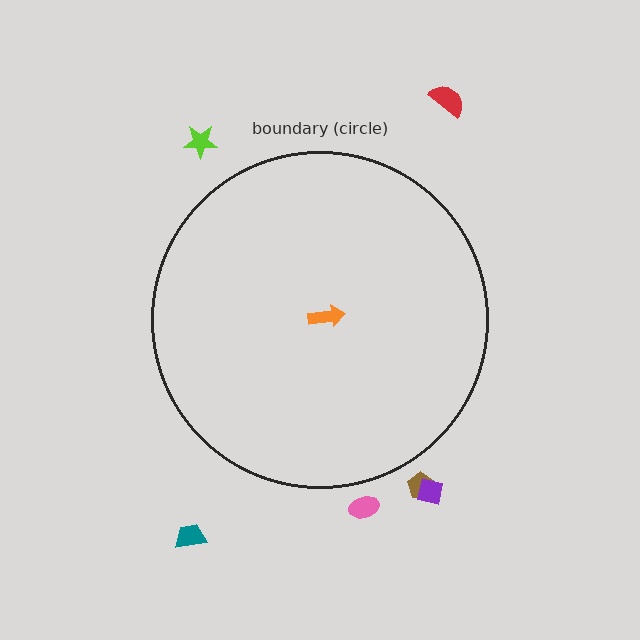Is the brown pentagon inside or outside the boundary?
Outside.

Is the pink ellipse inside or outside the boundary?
Outside.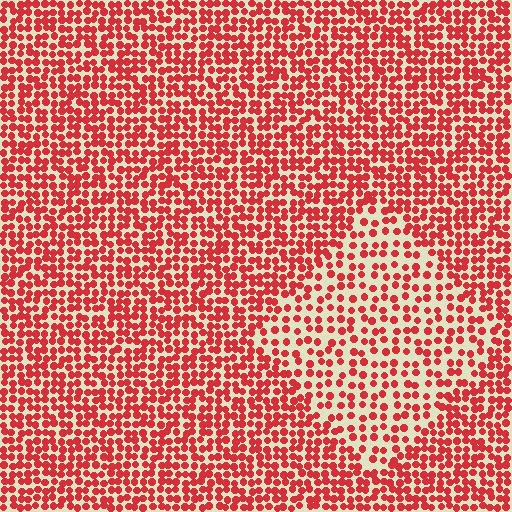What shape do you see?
I see a diamond.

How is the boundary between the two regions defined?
The boundary is defined by a change in element density (approximately 1.7x ratio). All elements are the same color, size, and shape.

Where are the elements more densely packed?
The elements are more densely packed outside the diamond boundary.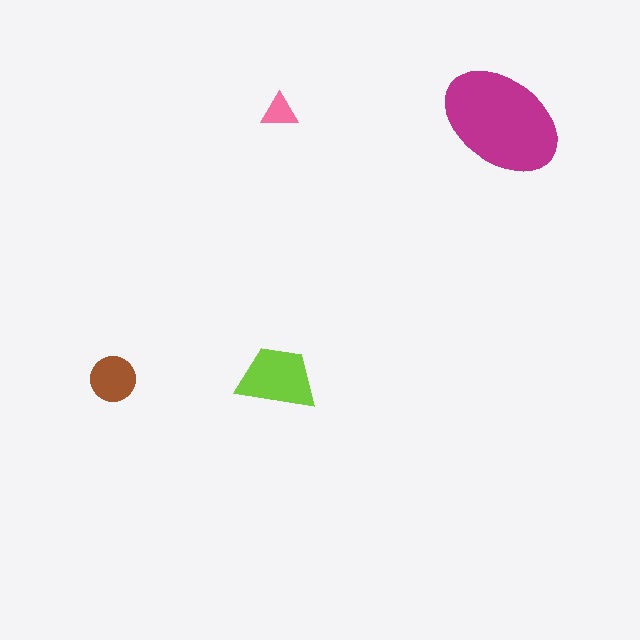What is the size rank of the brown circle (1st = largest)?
3rd.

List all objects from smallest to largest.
The pink triangle, the brown circle, the lime trapezoid, the magenta ellipse.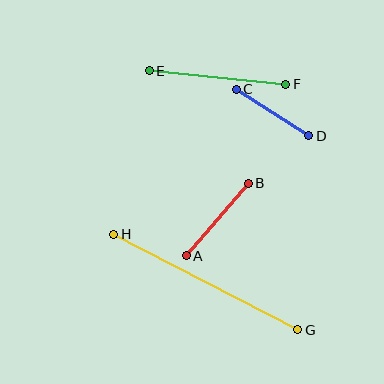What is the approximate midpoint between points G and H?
The midpoint is at approximately (206, 282) pixels.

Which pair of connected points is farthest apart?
Points G and H are farthest apart.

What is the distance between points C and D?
The distance is approximately 86 pixels.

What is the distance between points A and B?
The distance is approximately 96 pixels.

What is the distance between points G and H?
The distance is approximately 208 pixels.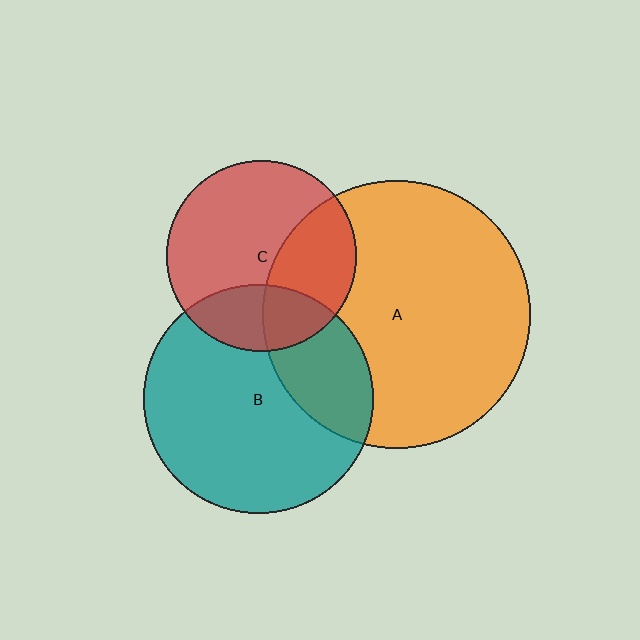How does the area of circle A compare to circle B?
Approximately 1.4 times.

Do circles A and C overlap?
Yes.